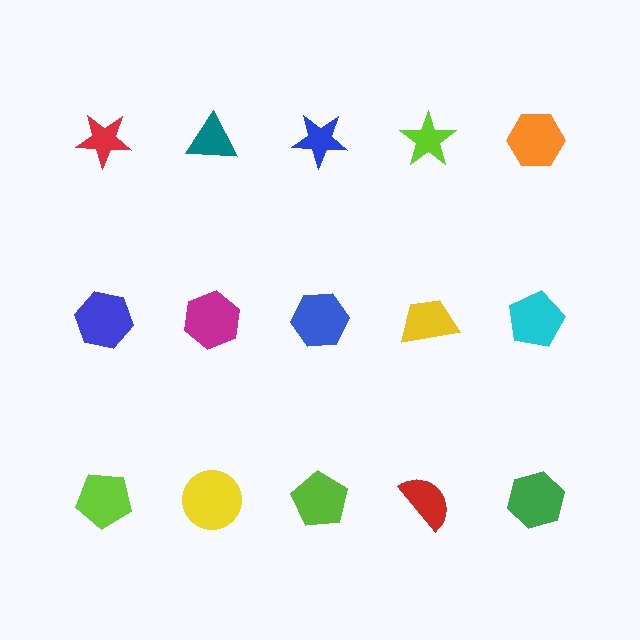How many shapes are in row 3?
5 shapes.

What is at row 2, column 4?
A yellow trapezoid.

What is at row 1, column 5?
An orange hexagon.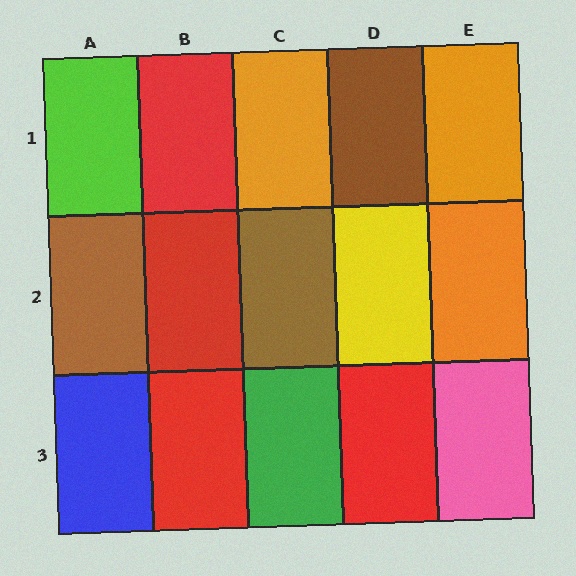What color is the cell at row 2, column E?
Orange.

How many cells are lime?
1 cell is lime.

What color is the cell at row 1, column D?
Brown.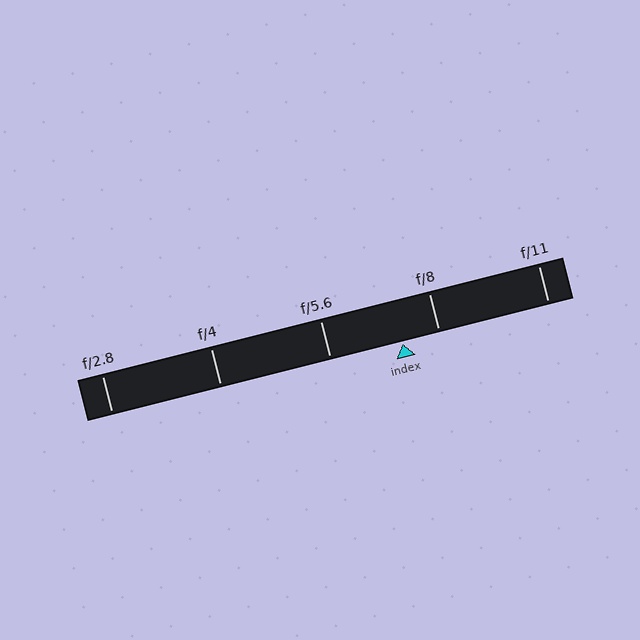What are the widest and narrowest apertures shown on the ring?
The widest aperture shown is f/2.8 and the narrowest is f/11.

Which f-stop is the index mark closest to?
The index mark is closest to f/8.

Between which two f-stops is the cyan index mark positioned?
The index mark is between f/5.6 and f/8.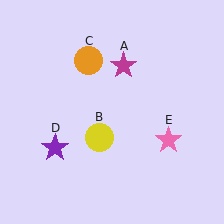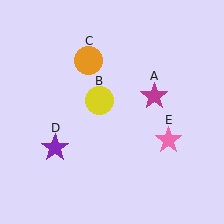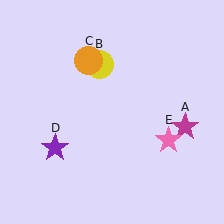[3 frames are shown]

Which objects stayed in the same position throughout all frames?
Orange circle (object C) and purple star (object D) and pink star (object E) remained stationary.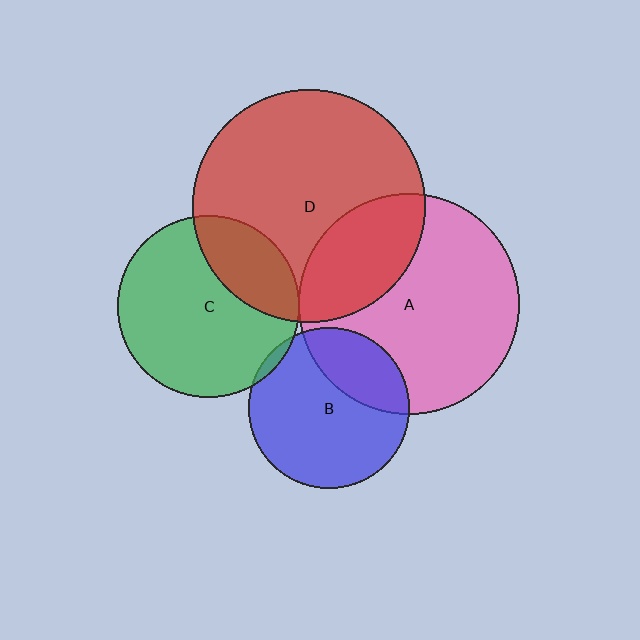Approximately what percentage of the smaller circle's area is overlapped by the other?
Approximately 30%.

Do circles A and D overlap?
Yes.